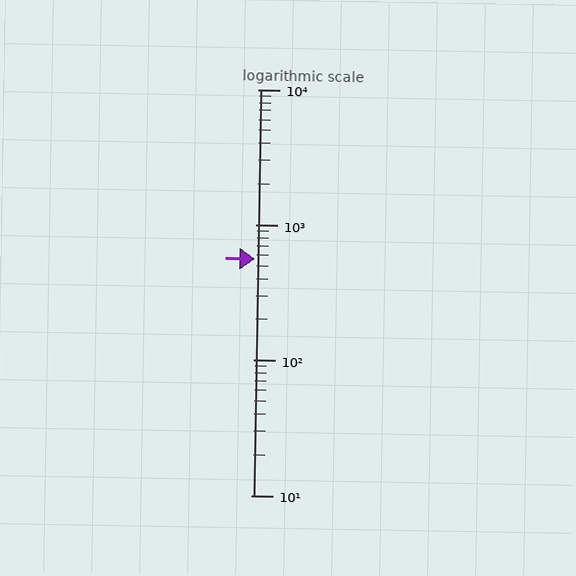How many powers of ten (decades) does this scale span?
The scale spans 3 decades, from 10 to 10000.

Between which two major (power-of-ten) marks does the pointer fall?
The pointer is between 100 and 1000.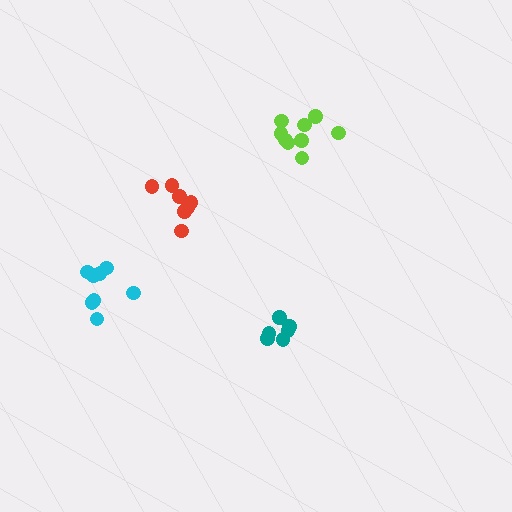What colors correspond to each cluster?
The clusters are colored: red, cyan, lime, teal.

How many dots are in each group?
Group 1: 7 dots, Group 2: 8 dots, Group 3: 9 dots, Group 4: 6 dots (30 total).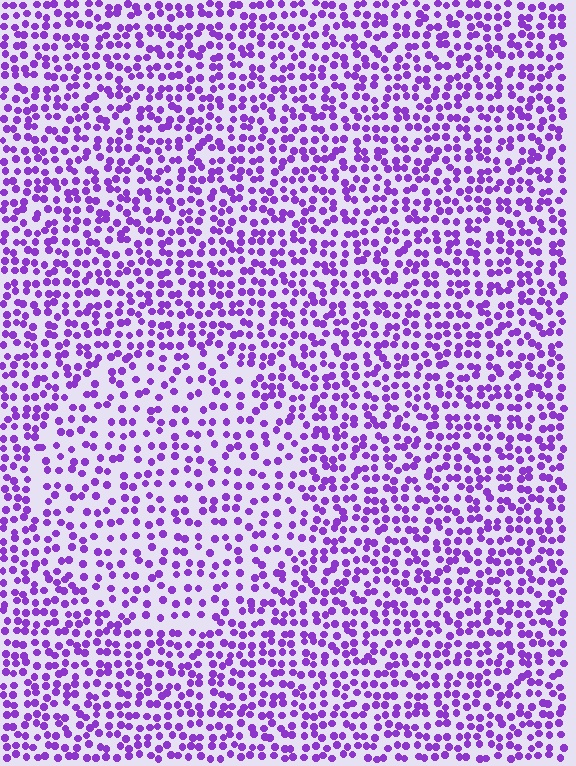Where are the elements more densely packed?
The elements are more densely packed outside the circle boundary.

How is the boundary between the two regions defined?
The boundary is defined by a change in element density (approximately 1.6x ratio). All elements are the same color, size, and shape.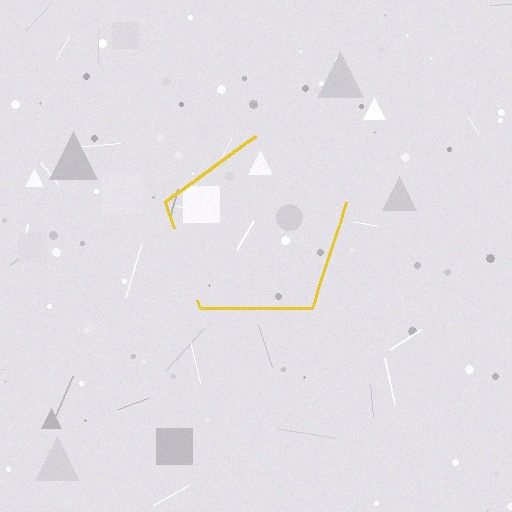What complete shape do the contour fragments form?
The contour fragments form a pentagon.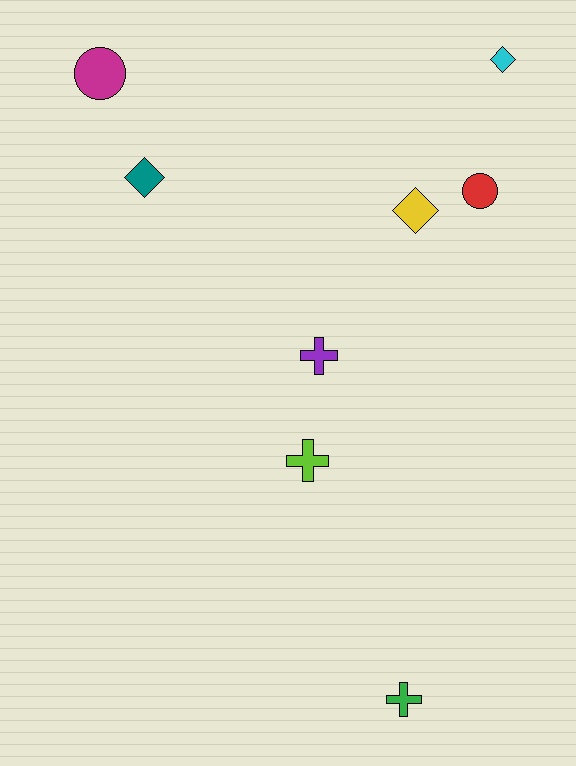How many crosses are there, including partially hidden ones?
There are 3 crosses.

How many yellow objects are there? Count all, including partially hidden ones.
There is 1 yellow object.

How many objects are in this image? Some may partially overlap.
There are 8 objects.